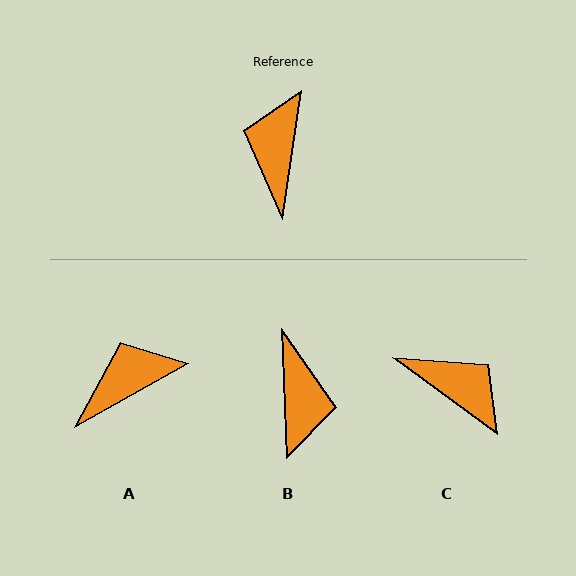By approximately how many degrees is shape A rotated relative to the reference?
Approximately 52 degrees clockwise.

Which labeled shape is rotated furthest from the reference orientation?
B, about 169 degrees away.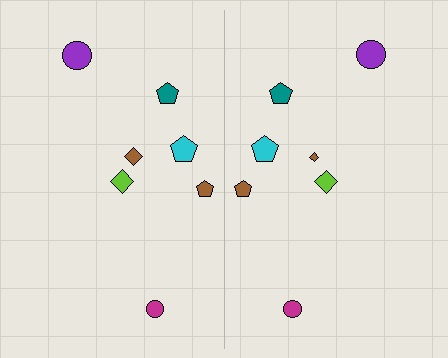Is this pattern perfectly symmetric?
No, the pattern is not perfectly symmetric. The brown diamond on the right side has a different size than its mirror counterpart.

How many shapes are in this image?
There are 14 shapes in this image.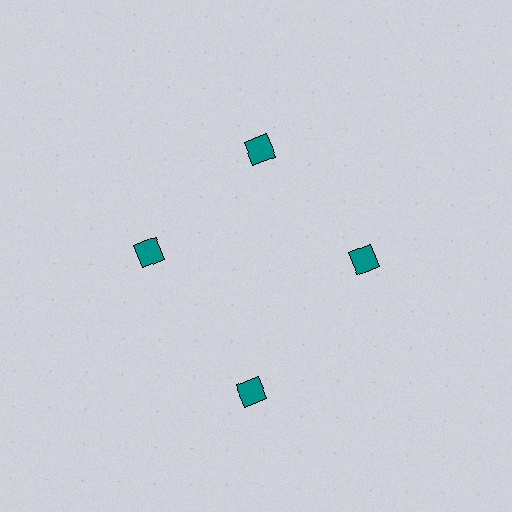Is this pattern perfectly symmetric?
No. The 4 teal squares are arranged in a ring, but one element near the 6 o'clock position is pushed outward from the center, breaking the 4-fold rotational symmetry.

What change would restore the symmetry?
The symmetry would be restored by moving it inward, back onto the ring so that all 4 squares sit at equal angles and equal distance from the center.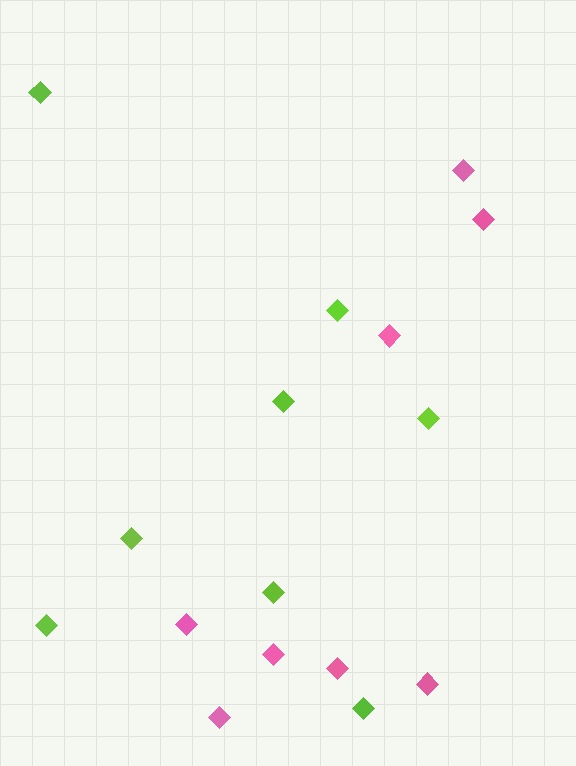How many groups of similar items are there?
There are 2 groups: one group of lime diamonds (8) and one group of pink diamonds (8).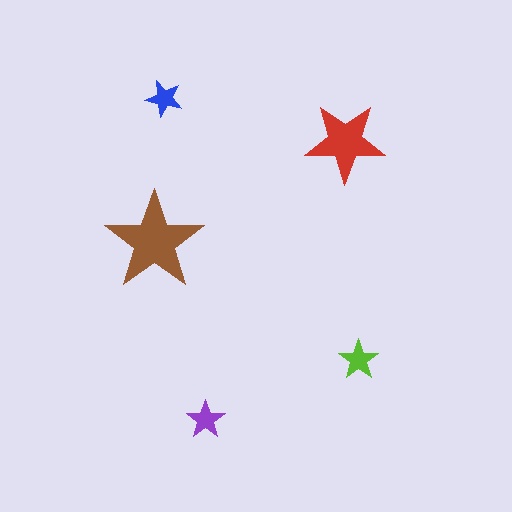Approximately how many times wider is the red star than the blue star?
About 2 times wider.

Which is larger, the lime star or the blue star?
The lime one.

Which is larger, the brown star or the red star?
The brown one.